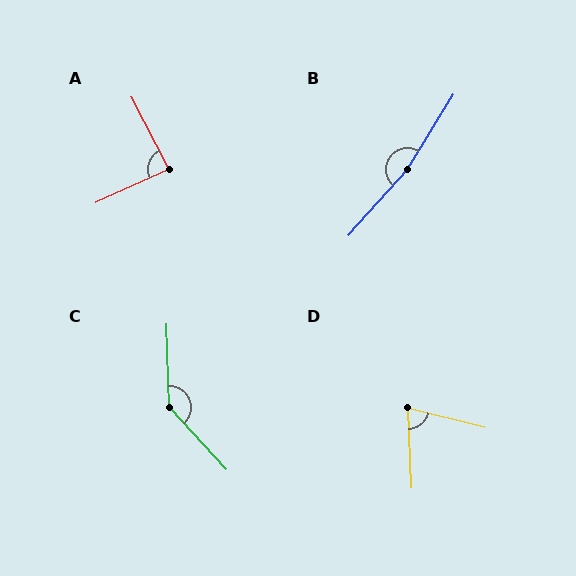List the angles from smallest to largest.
D (73°), A (87°), C (139°), B (170°).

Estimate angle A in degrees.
Approximately 87 degrees.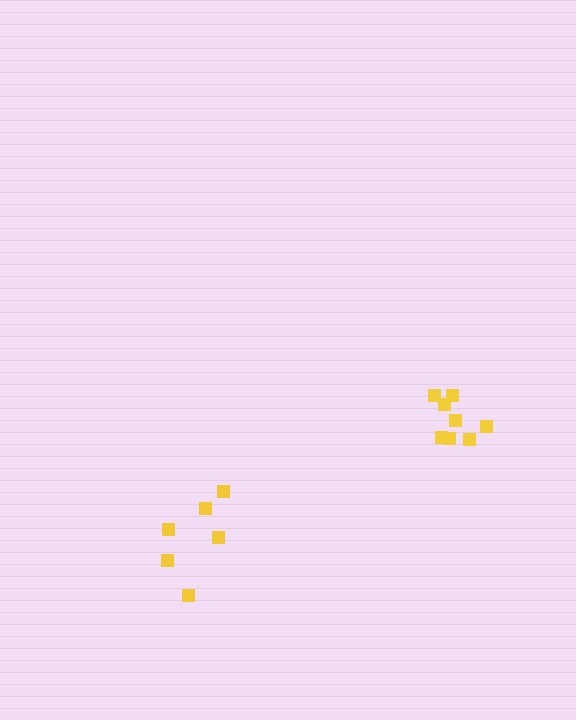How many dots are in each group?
Group 1: 6 dots, Group 2: 8 dots (14 total).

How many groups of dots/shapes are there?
There are 2 groups.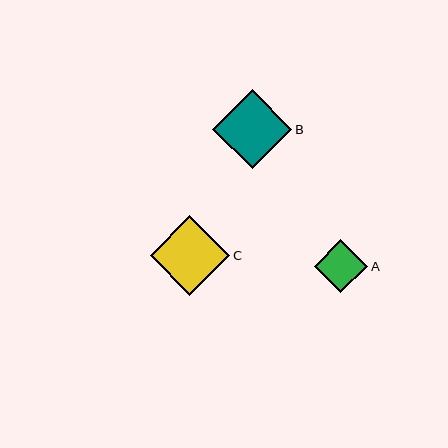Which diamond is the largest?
Diamond C is the largest with a size of approximately 79 pixels.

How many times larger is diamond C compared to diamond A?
Diamond C is approximately 1.5 times the size of diamond A.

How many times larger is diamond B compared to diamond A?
Diamond B is approximately 1.5 times the size of diamond A.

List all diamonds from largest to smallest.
From largest to smallest: C, B, A.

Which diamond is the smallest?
Diamond A is the smallest with a size of approximately 53 pixels.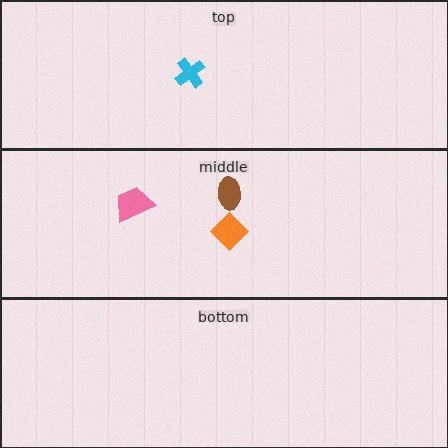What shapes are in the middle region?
The brown ellipse, the pink trapezoid, the orange diamond.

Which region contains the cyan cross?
The top region.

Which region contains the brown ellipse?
The middle region.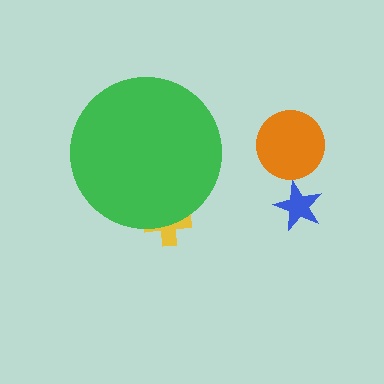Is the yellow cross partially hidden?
Yes, the yellow cross is partially hidden behind the green circle.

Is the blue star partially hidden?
No, the blue star is fully visible.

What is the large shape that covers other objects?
A green circle.